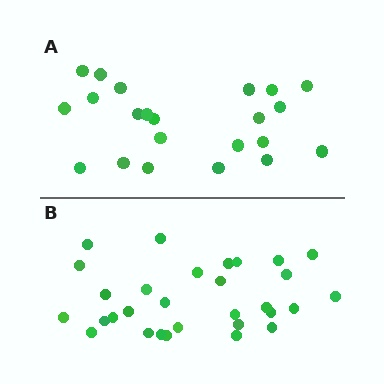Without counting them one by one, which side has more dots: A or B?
Region B (the bottom region) has more dots.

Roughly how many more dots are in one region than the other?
Region B has roughly 8 or so more dots than region A.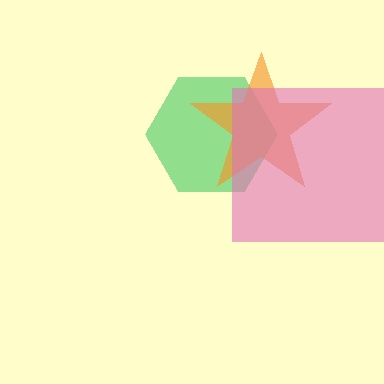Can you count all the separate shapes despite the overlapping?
Yes, there are 3 separate shapes.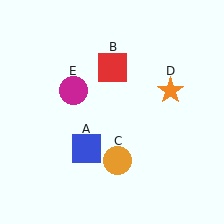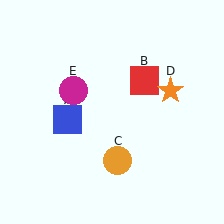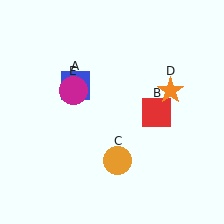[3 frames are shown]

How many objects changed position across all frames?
2 objects changed position: blue square (object A), red square (object B).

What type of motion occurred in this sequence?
The blue square (object A), red square (object B) rotated clockwise around the center of the scene.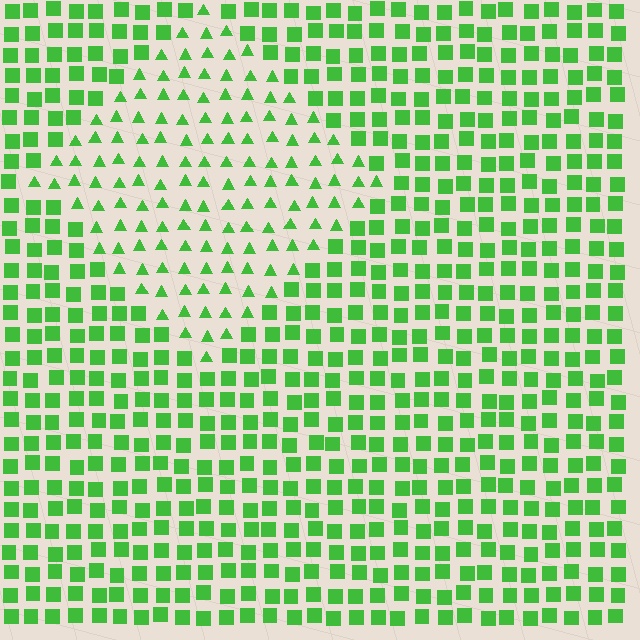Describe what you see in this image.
The image is filled with small green elements arranged in a uniform grid. A diamond-shaped region contains triangles, while the surrounding area contains squares. The boundary is defined purely by the change in element shape.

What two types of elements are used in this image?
The image uses triangles inside the diamond region and squares outside it.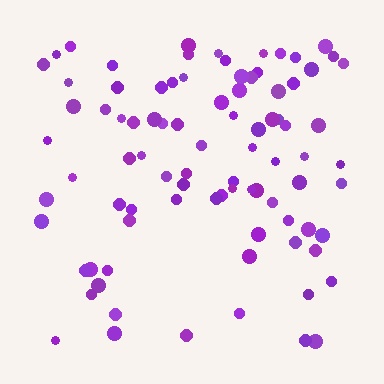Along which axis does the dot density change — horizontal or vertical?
Vertical.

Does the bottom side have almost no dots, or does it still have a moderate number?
Still a moderate number, just noticeably fewer than the top.